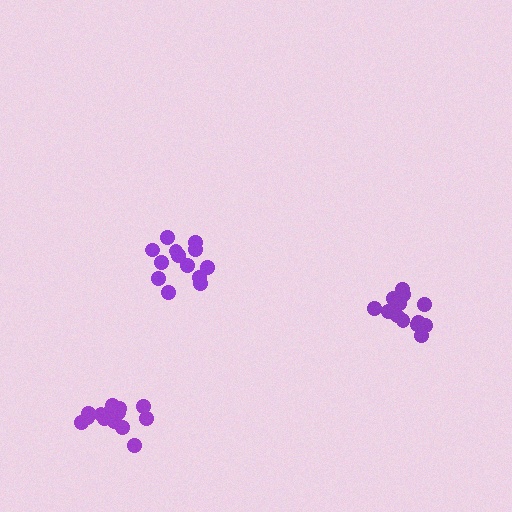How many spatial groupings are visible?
There are 3 spatial groupings.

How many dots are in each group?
Group 1: 13 dots, Group 2: 13 dots, Group 3: 14 dots (40 total).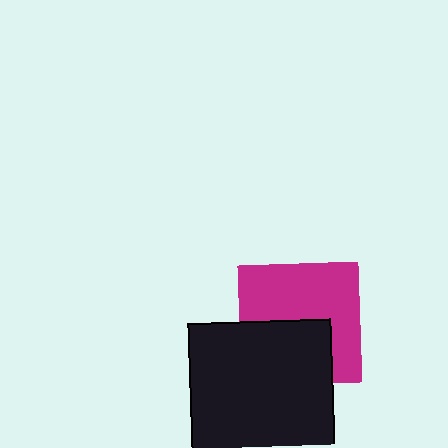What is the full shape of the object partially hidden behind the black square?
The partially hidden object is a magenta square.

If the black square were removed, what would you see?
You would see the complete magenta square.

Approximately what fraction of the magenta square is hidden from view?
Roughly 41% of the magenta square is hidden behind the black square.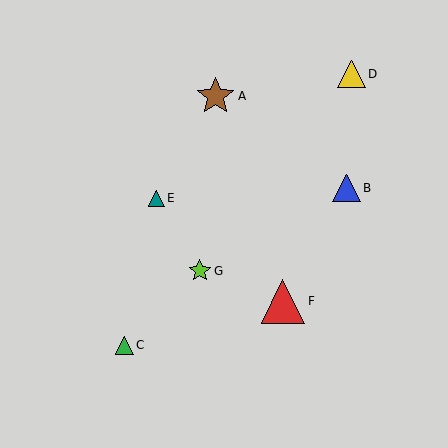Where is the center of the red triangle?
The center of the red triangle is at (283, 301).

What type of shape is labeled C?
Shape C is a green triangle.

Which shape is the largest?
The red triangle (labeled F) is the largest.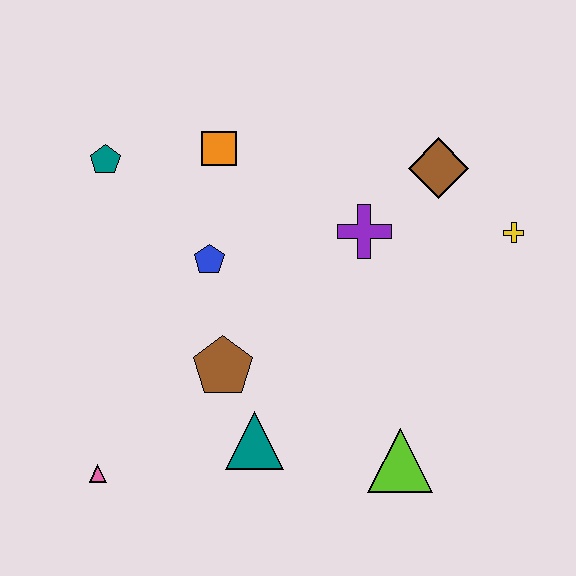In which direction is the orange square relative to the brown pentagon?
The orange square is above the brown pentagon.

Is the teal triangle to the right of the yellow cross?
No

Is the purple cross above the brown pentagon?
Yes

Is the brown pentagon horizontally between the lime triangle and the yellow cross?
No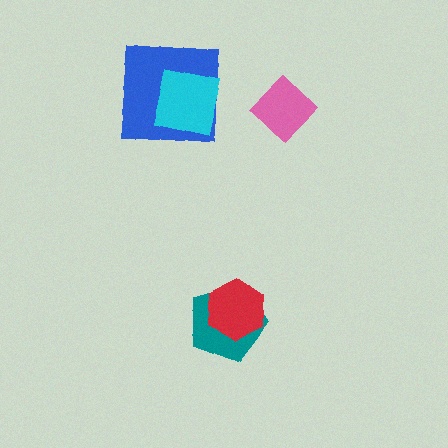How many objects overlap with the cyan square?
1 object overlaps with the cyan square.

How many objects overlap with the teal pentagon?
1 object overlaps with the teal pentagon.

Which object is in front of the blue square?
The cyan square is in front of the blue square.